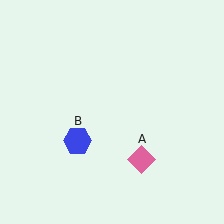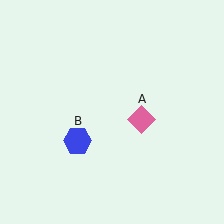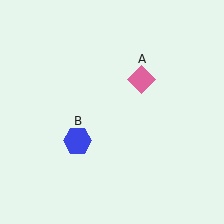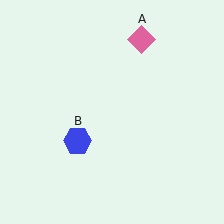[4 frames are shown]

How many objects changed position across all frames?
1 object changed position: pink diamond (object A).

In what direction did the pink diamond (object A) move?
The pink diamond (object A) moved up.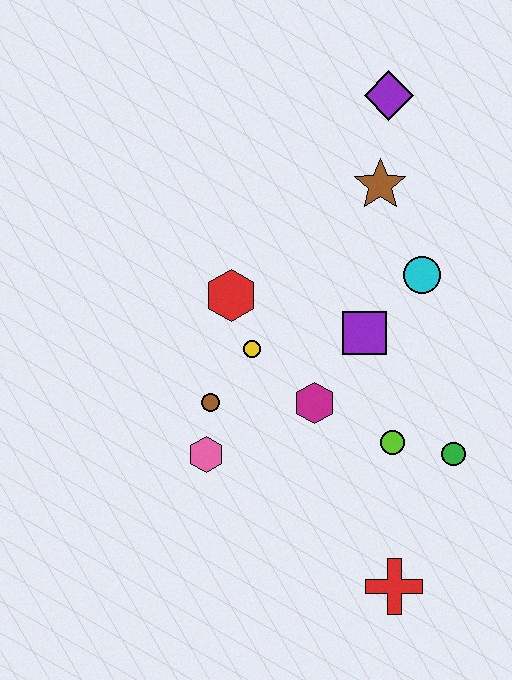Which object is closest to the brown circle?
The pink hexagon is closest to the brown circle.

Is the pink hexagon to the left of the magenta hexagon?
Yes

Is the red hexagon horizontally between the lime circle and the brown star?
No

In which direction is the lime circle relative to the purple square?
The lime circle is below the purple square.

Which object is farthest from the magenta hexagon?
The purple diamond is farthest from the magenta hexagon.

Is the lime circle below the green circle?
No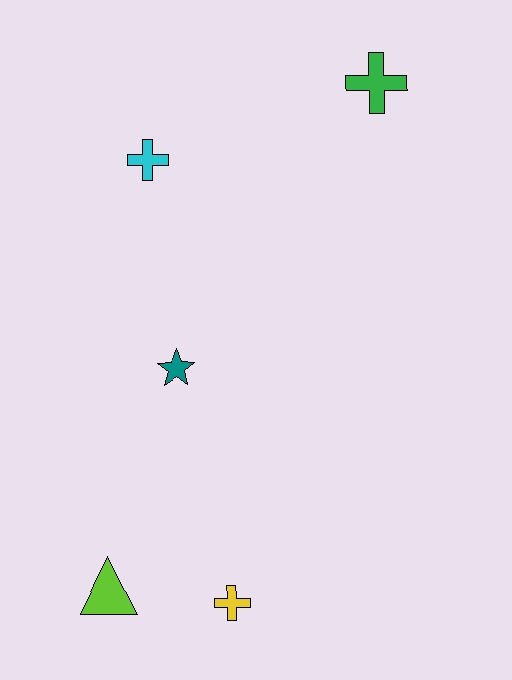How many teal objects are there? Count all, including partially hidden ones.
There is 1 teal object.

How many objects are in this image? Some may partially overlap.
There are 5 objects.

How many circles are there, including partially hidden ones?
There are no circles.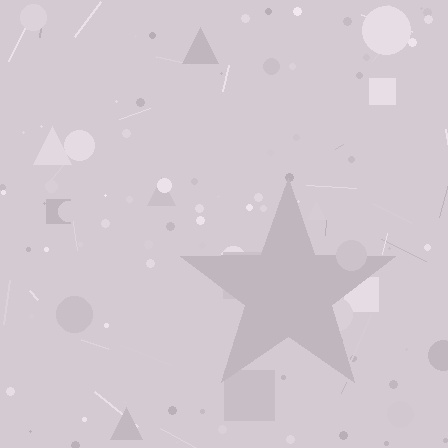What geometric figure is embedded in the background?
A star is embedded in the background.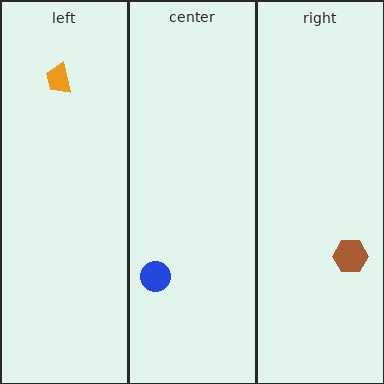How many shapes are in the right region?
1.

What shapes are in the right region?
The brown hexagon.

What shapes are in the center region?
The blue circle.